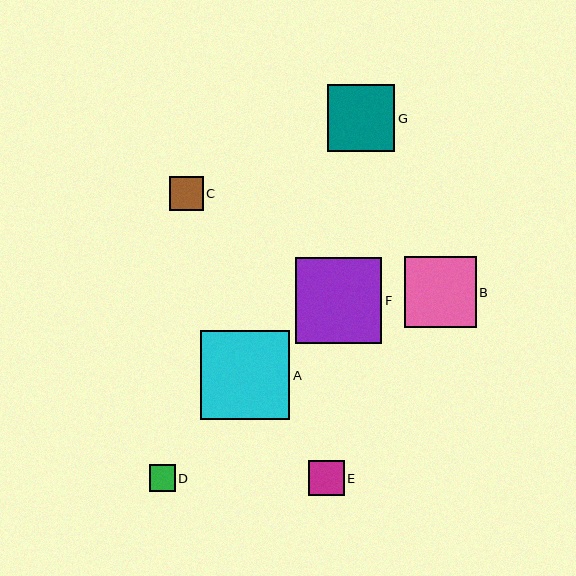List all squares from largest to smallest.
From largest to smallest: A, F, B, G, E, C, D.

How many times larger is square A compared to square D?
Square A is approximately 3.4 times the size of square D.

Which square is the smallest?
Square D is the smallest with a size of approximately 26 pixels.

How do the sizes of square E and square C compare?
Square E and square C are approximately the same size.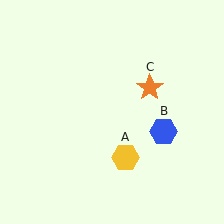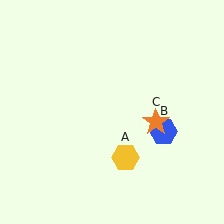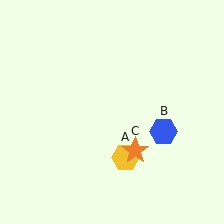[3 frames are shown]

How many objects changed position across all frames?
1 object changed position: orange star (object C).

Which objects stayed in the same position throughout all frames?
Yellow hexagon (object A) and blue hexagon (object B) remained stationary.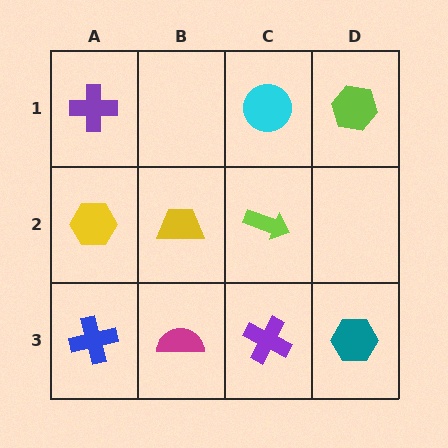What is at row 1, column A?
A purple cross.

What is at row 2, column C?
A lime arrow.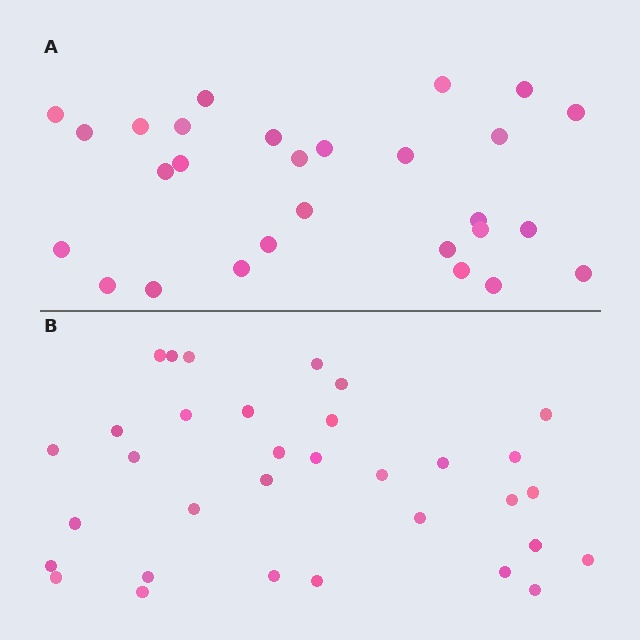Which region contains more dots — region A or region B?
Region B (the bottom region) has more dots.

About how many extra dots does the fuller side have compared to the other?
Region B has about 5 more dots than region A.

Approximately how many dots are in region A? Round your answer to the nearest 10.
About 30 dots. (The exact count is 28, which rounds to 30.)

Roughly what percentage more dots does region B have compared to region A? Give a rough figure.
About 20% more.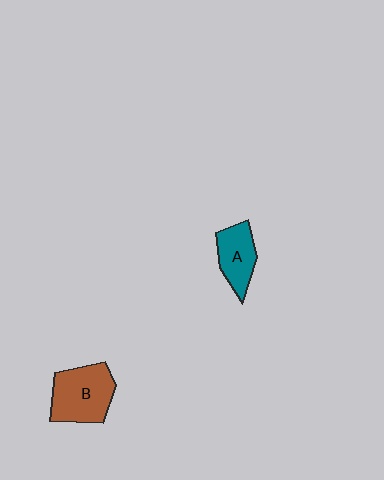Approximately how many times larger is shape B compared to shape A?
Approximately 1.5 times.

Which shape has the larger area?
Shape B (brown).